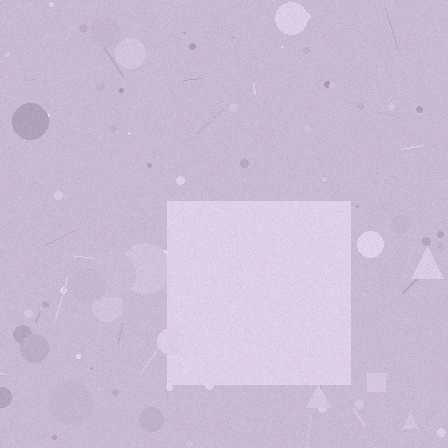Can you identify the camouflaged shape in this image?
The camouflaged shape is a square.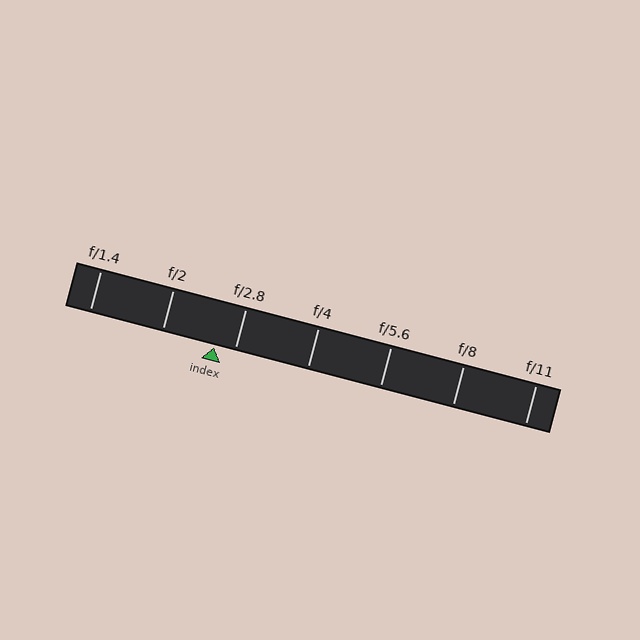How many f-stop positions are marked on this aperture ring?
There are 7 f-stop positions marked.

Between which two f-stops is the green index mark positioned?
The index mark is between f/2 and f/2.8.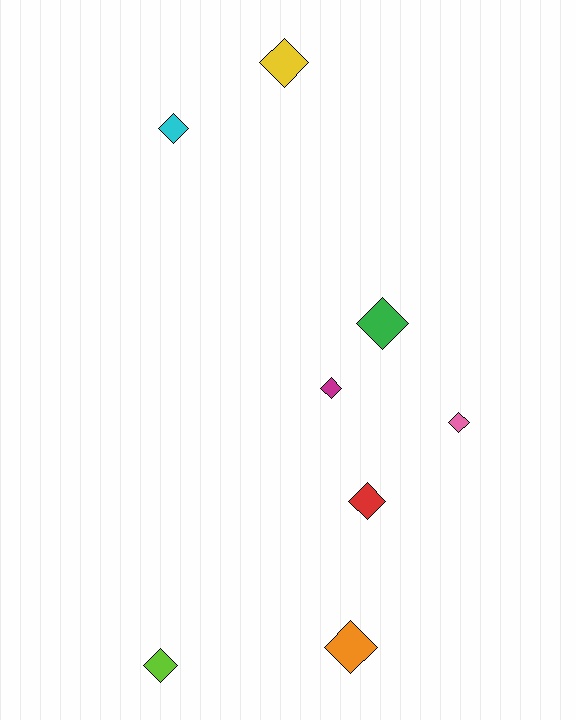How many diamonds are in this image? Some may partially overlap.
There are 8 diamonds.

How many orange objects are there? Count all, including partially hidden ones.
There is 1 orange object.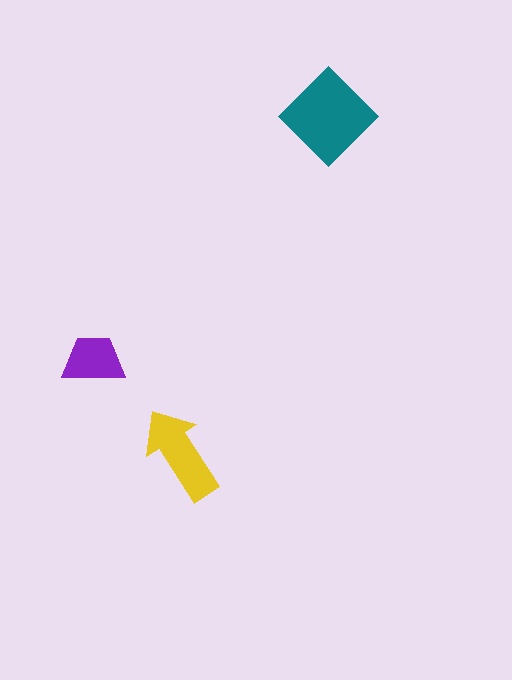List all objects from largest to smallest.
The teal diamond, the yellow arrow, the purple trapezoid.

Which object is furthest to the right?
The teal diamond is rightmost.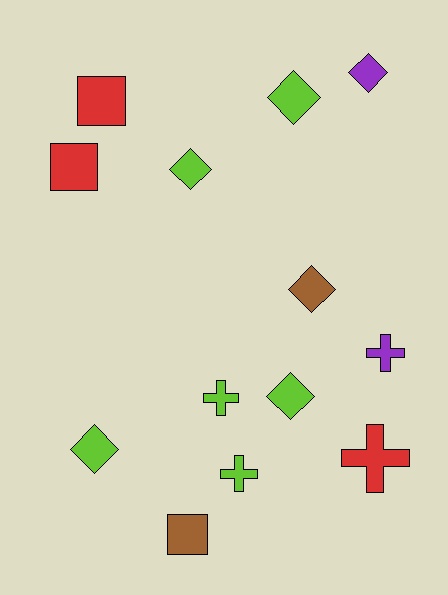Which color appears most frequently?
Lime, with 6 objects.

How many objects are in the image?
There are 13 objects.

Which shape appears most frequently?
Diamond, with 6 objects.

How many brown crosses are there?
There are no brown crosses.